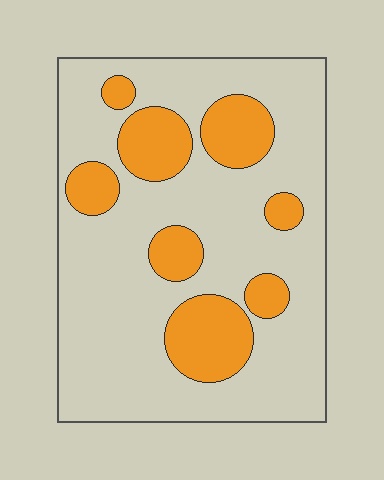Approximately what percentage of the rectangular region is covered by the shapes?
Approximately 25%.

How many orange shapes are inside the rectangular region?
8.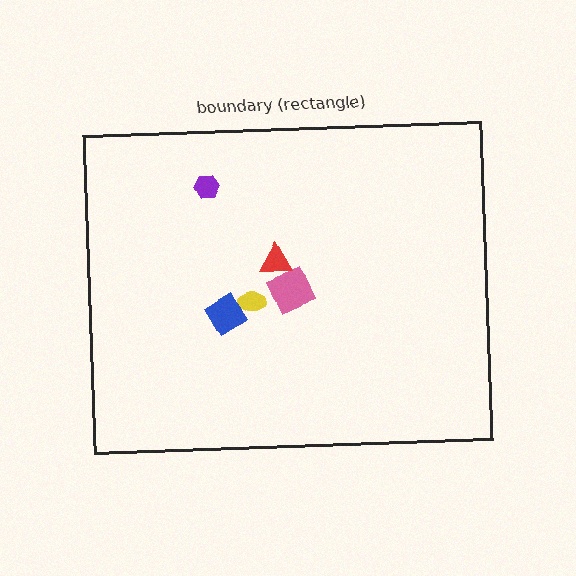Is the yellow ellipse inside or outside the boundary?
Inside.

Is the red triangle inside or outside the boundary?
Inside.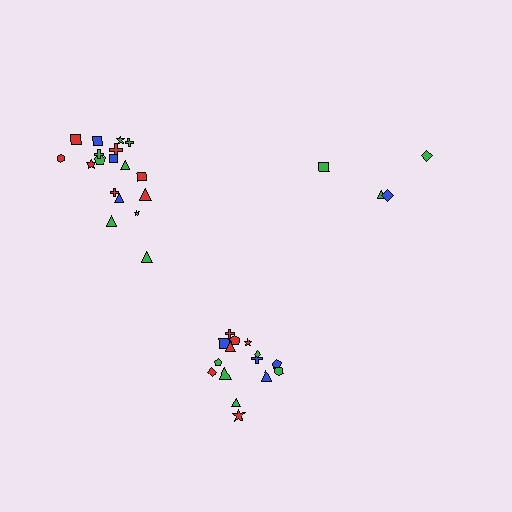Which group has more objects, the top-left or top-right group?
The top-left group.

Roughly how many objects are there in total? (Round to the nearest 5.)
Roughly 35 objects in total.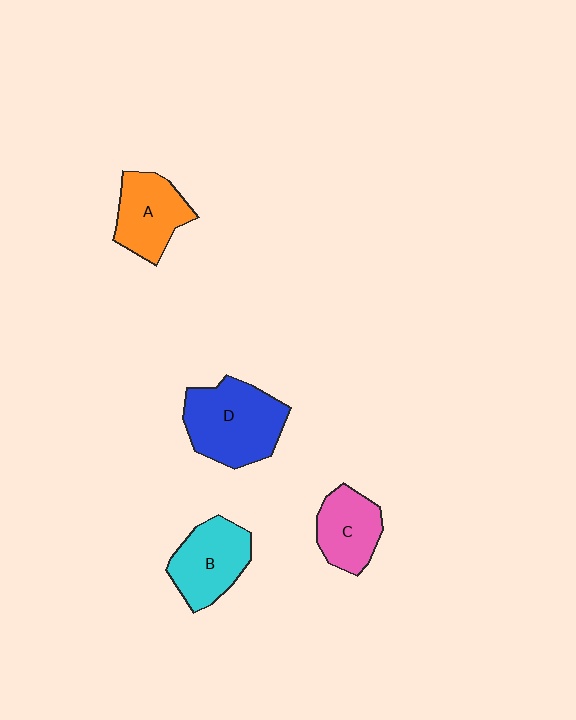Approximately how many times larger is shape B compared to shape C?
Approximately 1.2 times.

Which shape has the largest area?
Shape D (blue).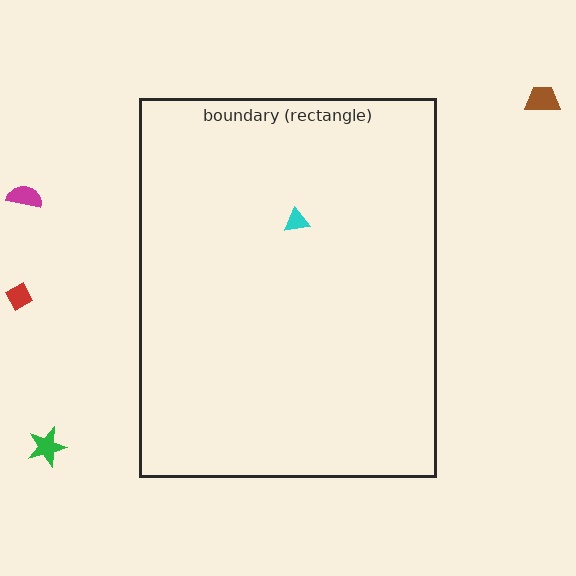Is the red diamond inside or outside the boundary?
Outside.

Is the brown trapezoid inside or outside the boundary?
Outside.